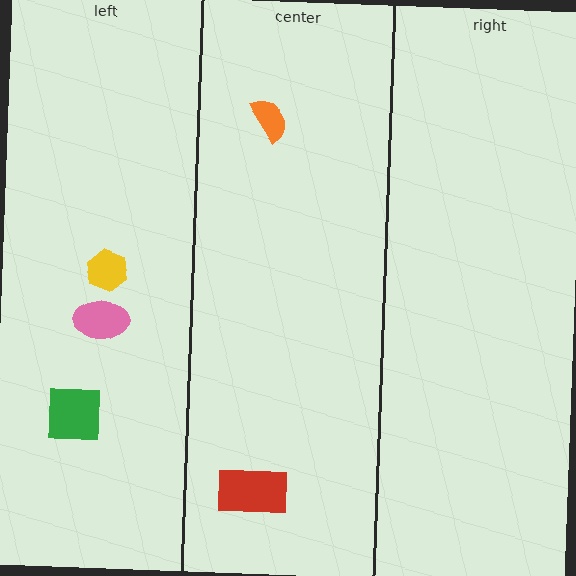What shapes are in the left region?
The yellow hexagon, the pink ellipse, the green square.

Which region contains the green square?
The left region.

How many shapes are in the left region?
3.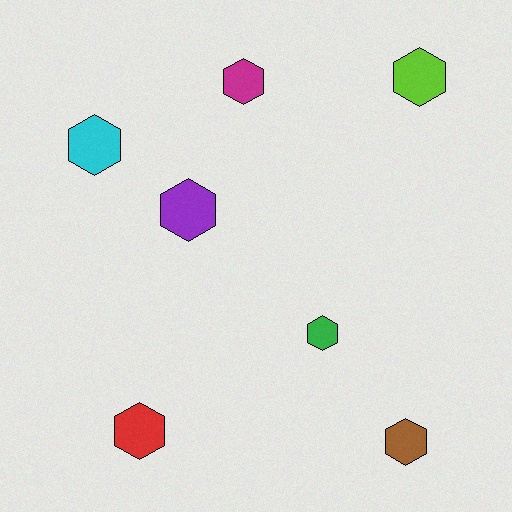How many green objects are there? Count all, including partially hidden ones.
There is 1 green object.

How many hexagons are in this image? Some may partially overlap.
There are 7 hexagons.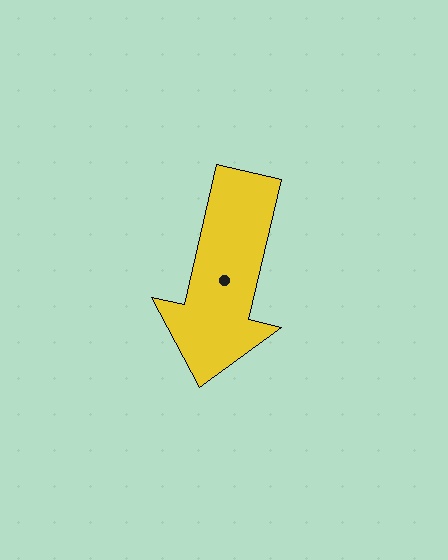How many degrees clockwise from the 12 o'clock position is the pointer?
Approximately 193 degrees.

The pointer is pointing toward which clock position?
Roughly 6 o'clock.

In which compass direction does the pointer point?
South.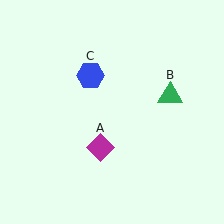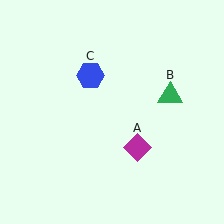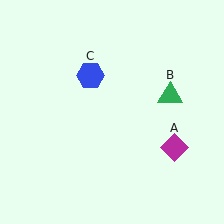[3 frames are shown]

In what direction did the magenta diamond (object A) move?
The magenta diamond (object A) moved right.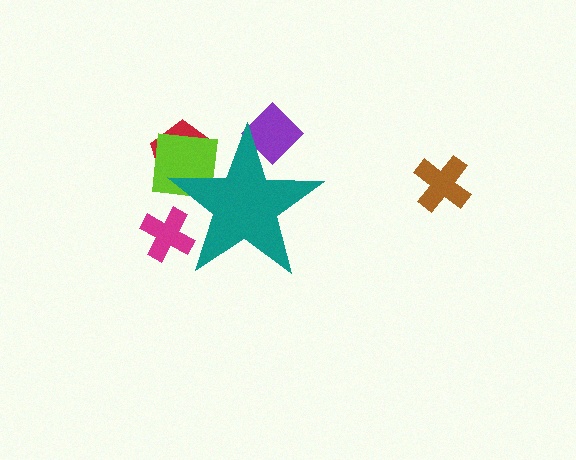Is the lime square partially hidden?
Yes, the lime square is partially hidden behind the teal star.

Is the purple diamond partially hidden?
Yes, the purple diamond is partially hidden behind the teal star.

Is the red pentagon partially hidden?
Yes, the red pentagon is partially hidden behind the teal star.